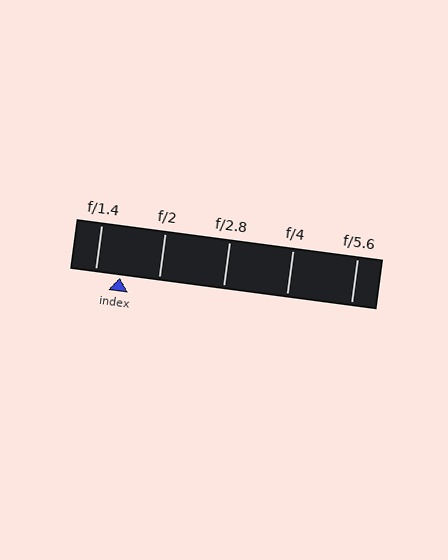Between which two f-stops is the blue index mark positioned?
The index mark is between f/1.4 and f/2.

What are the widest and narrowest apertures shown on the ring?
The widest aperture shown is f/1.4 and the narrowest is f/5.6.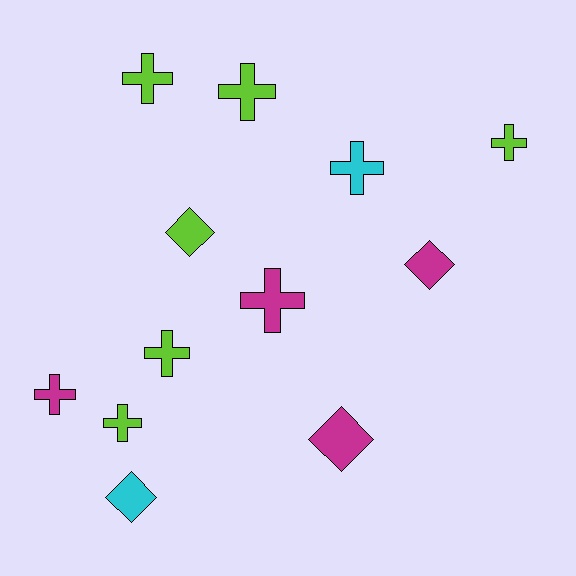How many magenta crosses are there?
There are 2 magenta crosses.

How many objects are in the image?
There are 12 objects.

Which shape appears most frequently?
Cross, with 8 objects.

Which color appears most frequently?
Lime, with 6 objects.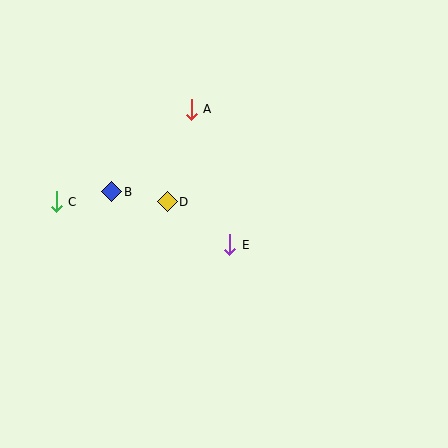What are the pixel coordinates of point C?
Point C is at (56, 202).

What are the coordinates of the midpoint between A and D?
The midpoint between A and D is at (179, 156).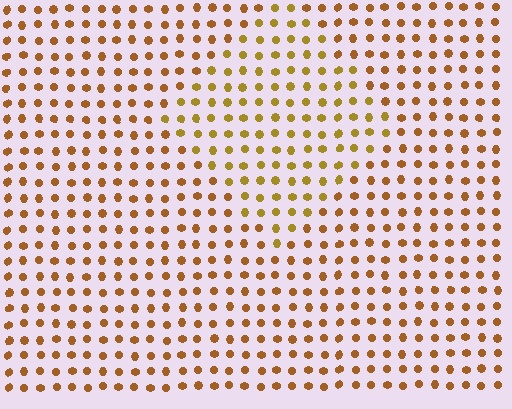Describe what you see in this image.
The image is filled with small brown elements in a uniform arrangement. A diamond-shaped region is visible where the elements are tinted to a slightly different hue, forming a subtle color boundary.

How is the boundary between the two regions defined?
The boundary is defined purely by a slight shift in hue (about 21 degrees). Spacing, size, and orientation are identical on both sides.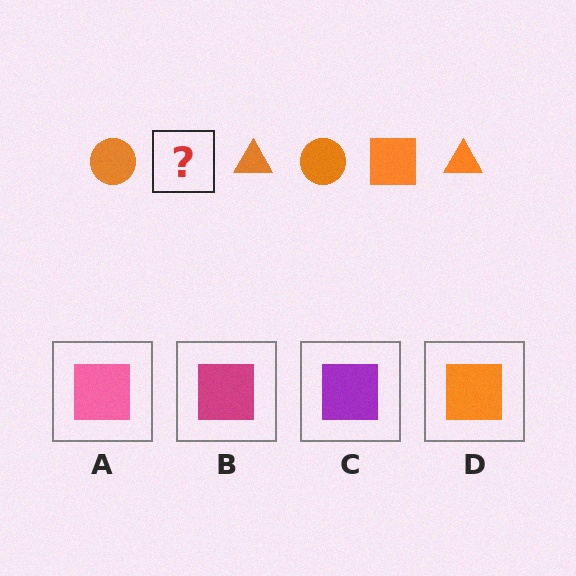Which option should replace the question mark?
Option D.